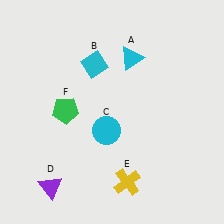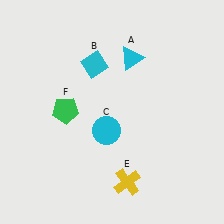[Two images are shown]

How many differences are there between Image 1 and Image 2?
There is 1 difference between the two images.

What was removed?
The purple triangle (D) was removed in Image 2.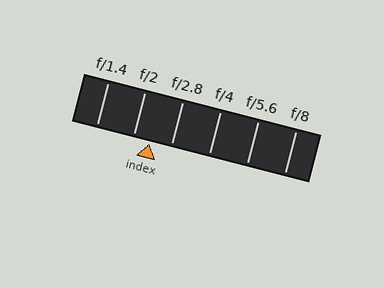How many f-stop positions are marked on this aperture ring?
There are 6 f-stop positions marked.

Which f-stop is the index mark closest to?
The index mark is closest to f/2.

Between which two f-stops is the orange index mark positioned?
The index mark is between f/2 and f/2.8.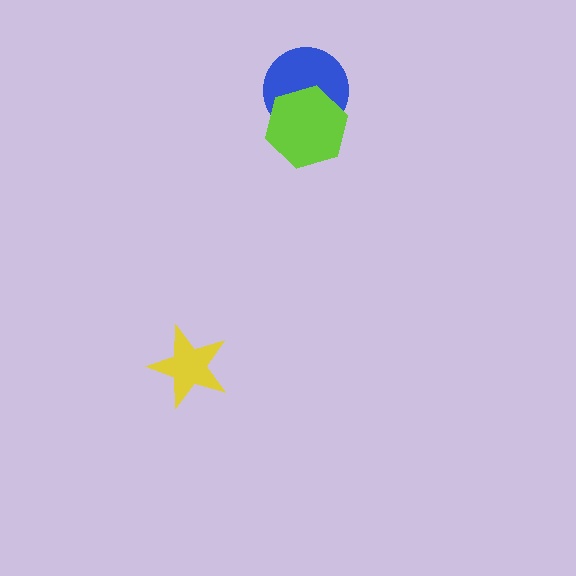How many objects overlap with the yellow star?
0 objects overlap with the yellow star.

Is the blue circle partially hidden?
Yes, it is partially covered by another shape.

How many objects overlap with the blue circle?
1 object overlaps with the blue circle.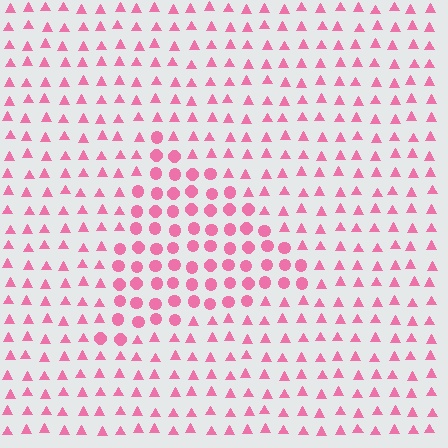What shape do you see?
I see a triangle.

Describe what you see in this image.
The image is filled with small pink elements arranged in a uniform grid. A triangle-shaped region contains circles, while the surrounding area contains triangles. The boundary is defined purely by the change in element shape.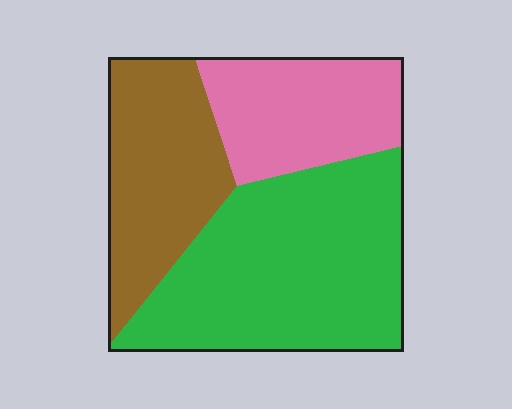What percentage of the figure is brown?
Brown takes up about one quarter (1/4) of the figure.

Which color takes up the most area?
Green, at roughly 50%.